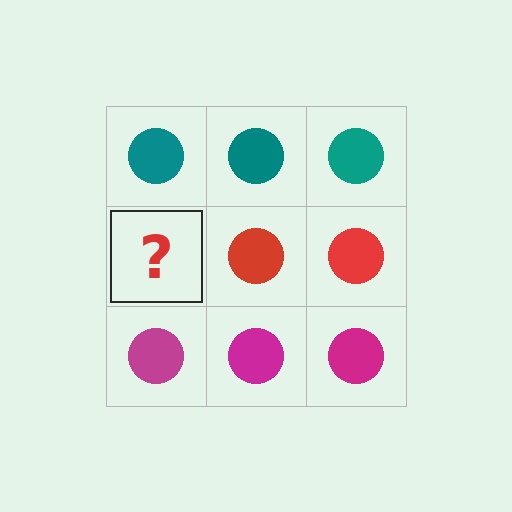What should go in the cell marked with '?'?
The missing cell should contain a red circle.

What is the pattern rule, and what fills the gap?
The rule is that each row has a consistent color. The gap should be filled with a red circle.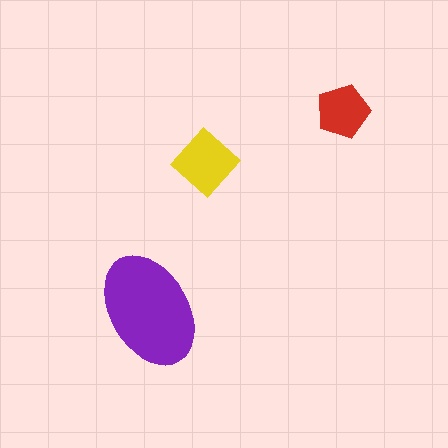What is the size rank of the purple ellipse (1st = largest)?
1st.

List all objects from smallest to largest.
The red pentagon, the yellow diamond, the purple ellipse.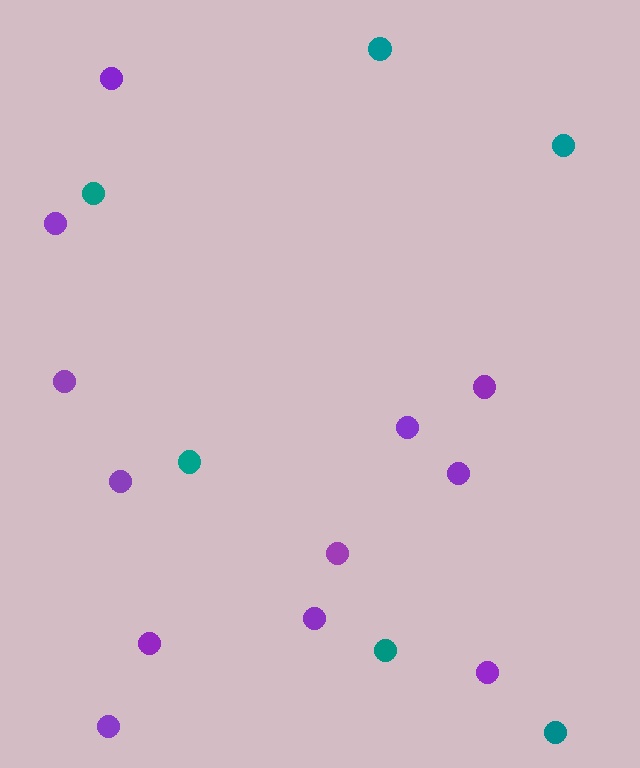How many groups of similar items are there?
There are 2 groups: one group of teal circles (6) and one group of purple circles (12).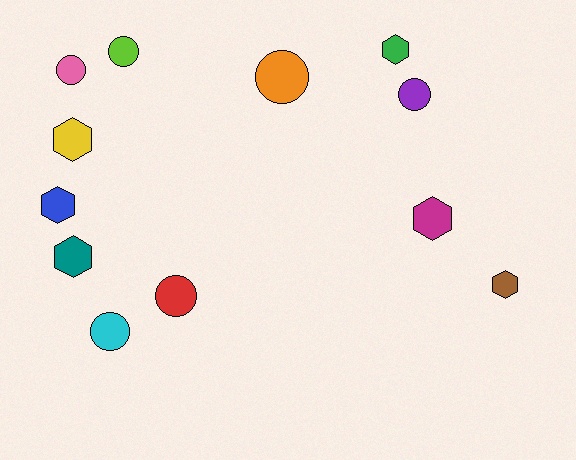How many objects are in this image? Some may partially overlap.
There are 12 objects.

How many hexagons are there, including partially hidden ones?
There are 6 hexagons.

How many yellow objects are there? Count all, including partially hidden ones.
There is 1 yellow object.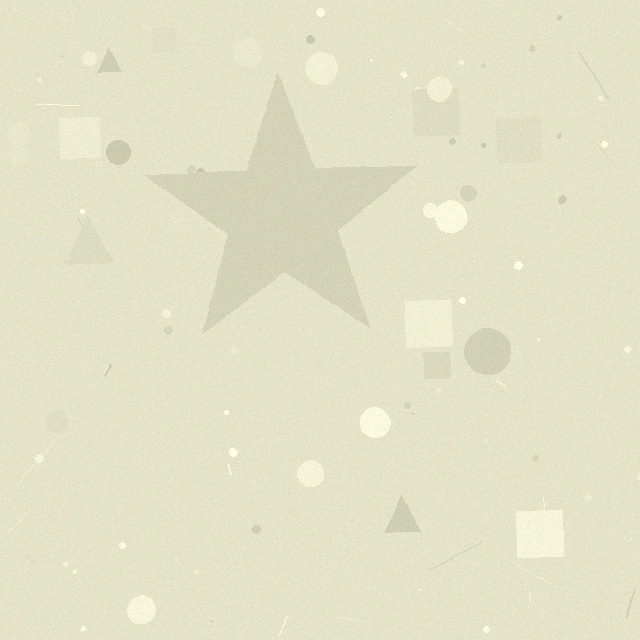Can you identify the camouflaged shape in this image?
The camouflaged shape is a star.